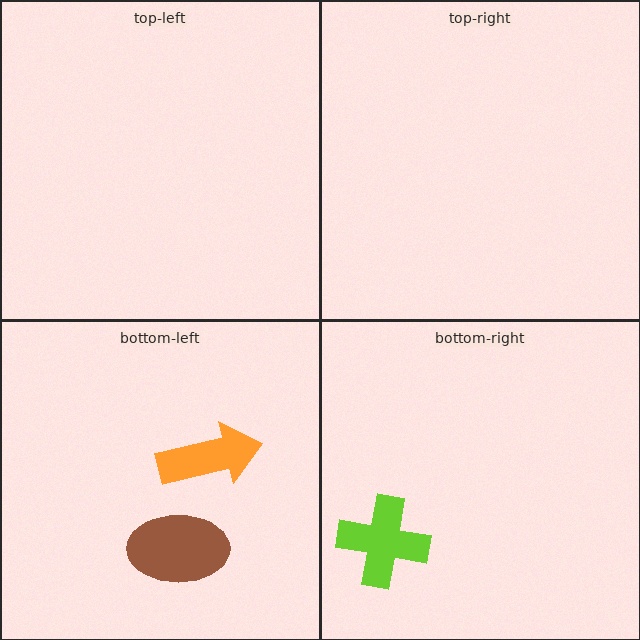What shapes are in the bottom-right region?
The lime cross.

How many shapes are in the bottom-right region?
1.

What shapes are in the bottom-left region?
The brown ellipse, the orange arrow.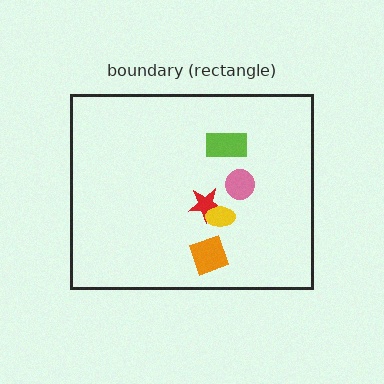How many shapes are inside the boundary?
5 inside, 0 outside.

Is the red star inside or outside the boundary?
Inside.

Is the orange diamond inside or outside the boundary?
Inside.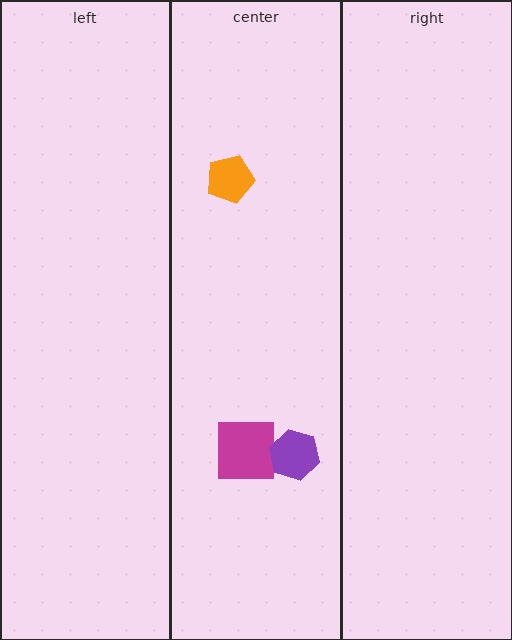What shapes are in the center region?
The magenta square, the orange pentagon, the purple hexagon.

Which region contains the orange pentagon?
The center region.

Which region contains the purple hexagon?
The center region.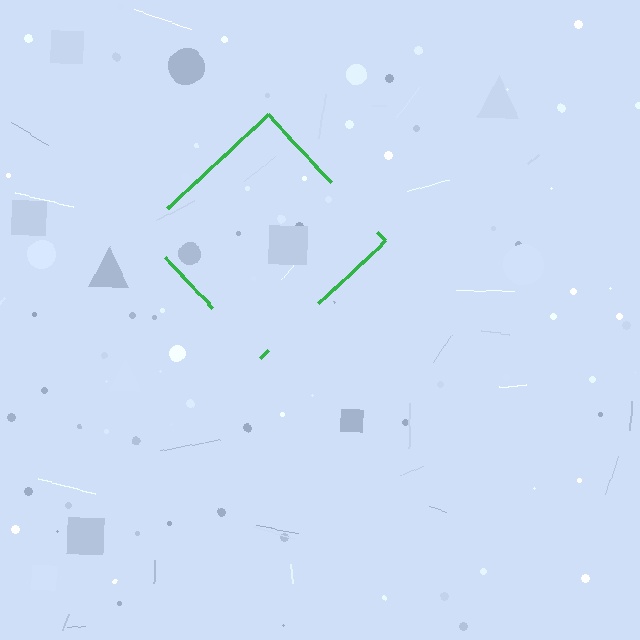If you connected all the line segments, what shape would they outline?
They would outline a diamond.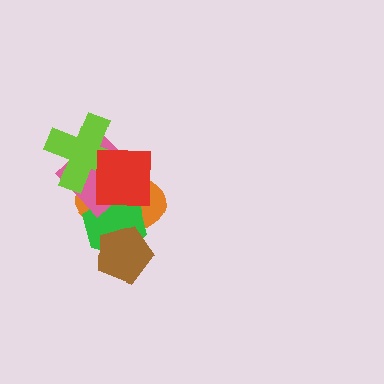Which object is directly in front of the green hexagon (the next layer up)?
The pink diamond is directly in front of the green hexagon.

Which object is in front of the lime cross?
The red square is in front of the lime cross.